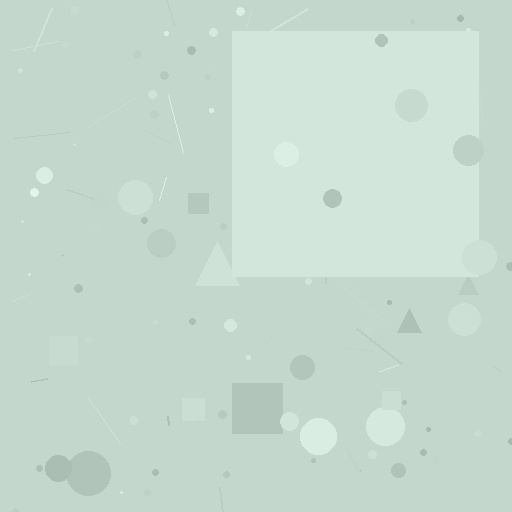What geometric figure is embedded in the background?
A square is embedded in the background.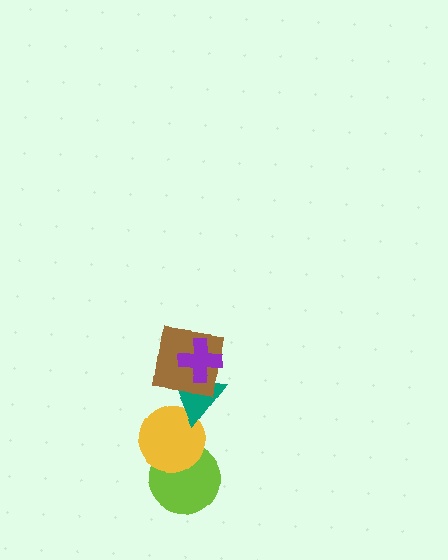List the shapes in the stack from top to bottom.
From top to bottom: the purple cross, the brown square, the teal triangle, the yellow circle, the lime circle.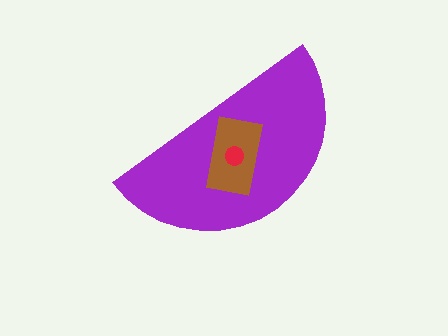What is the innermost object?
The red circle.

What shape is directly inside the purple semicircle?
The brown rectangle.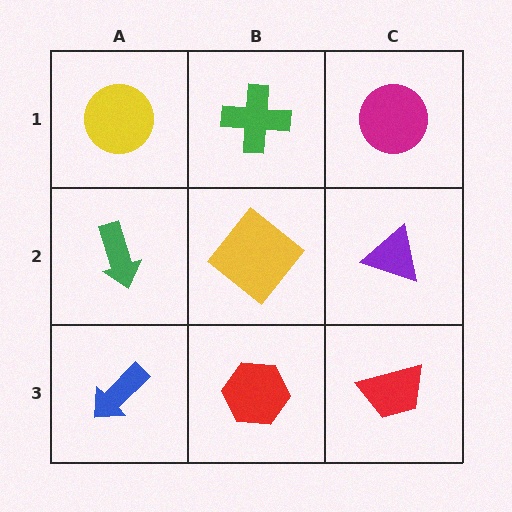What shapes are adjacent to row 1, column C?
A purple triangle (row 2, column C), a green cross (row 1, column B).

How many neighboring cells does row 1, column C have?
2.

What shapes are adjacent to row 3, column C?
A purple triangle (row 2, column C), a red hexagon (row 3, column B).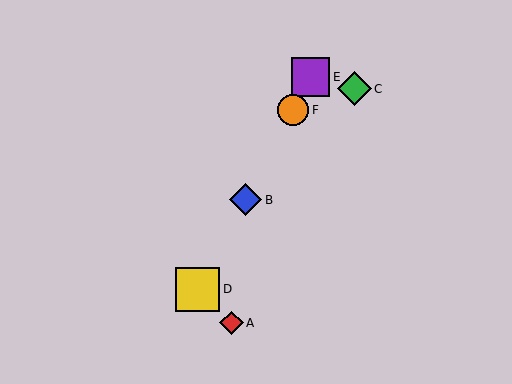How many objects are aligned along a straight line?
4 objects (B, D, E, F) are aligned along a straight line.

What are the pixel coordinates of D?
Object D is at (198, 289).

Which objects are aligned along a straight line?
Objects B, D, E, F are aligned along a straight line.